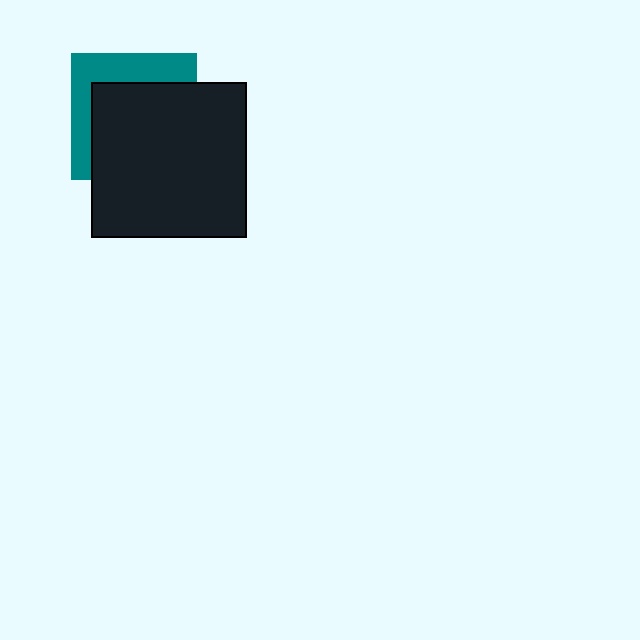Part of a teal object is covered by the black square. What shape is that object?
It is a square.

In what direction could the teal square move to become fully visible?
The teal square could move toward the upper-left. That would shift it out from behind the black square entirely.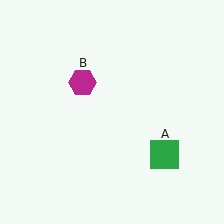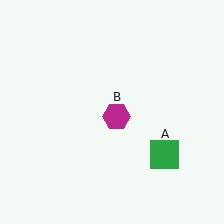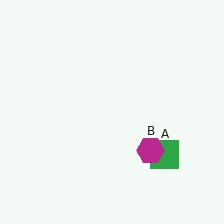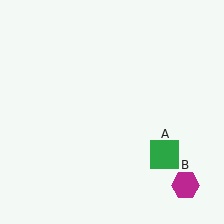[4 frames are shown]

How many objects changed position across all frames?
1 object changed position: magenta hexagon (object B).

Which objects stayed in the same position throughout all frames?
Green square (object A) remained stationary.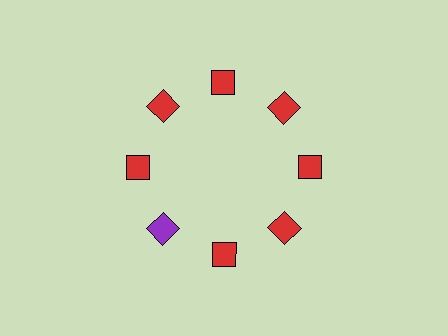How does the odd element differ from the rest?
It has a different color: purple instead of red.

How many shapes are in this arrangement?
There are 8 shapes arranged in a ring pattern.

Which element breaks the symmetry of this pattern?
The purple diamond at roughly the 8 o'clock position breaks the symmetry. All other shapes are red diamonds.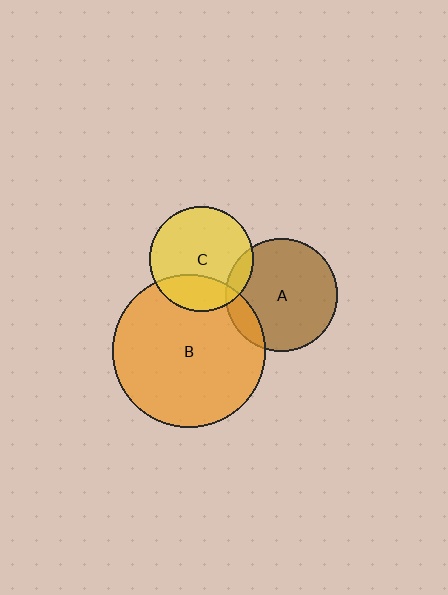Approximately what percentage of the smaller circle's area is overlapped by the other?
Approximately 25%.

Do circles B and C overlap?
Yes.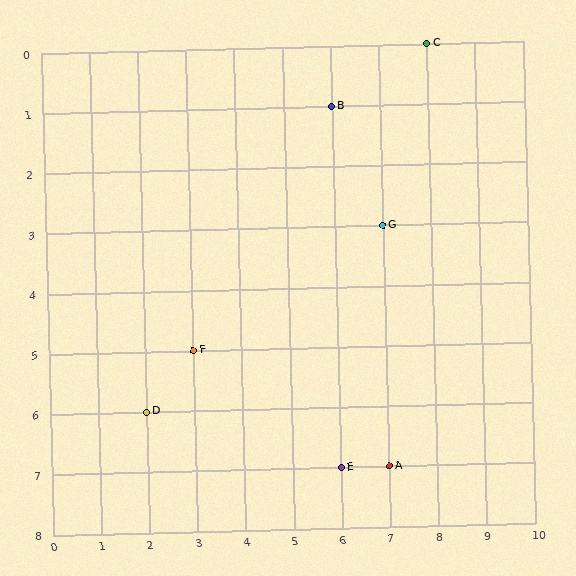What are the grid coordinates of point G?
Point G is at grid coordinates (7, 3).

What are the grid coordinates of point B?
Point B is at grid coordinates (6, 1).